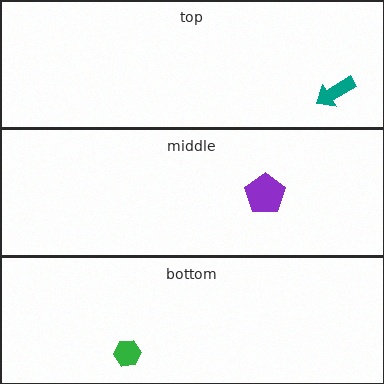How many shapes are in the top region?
1.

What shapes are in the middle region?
The purple pentagon.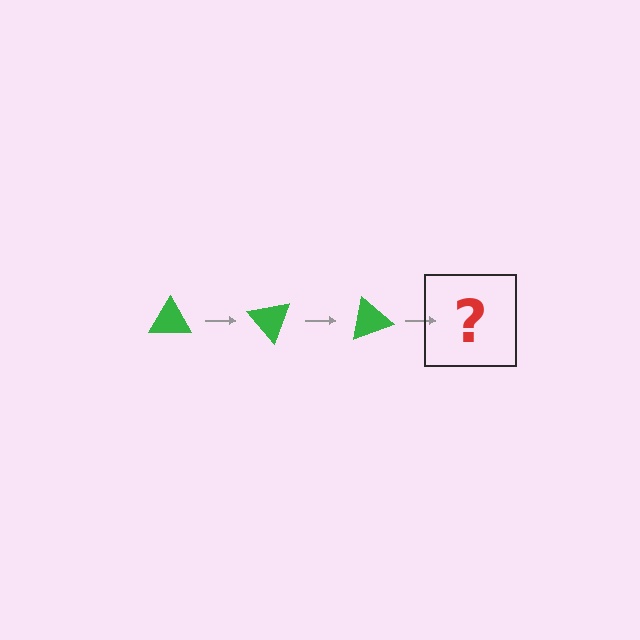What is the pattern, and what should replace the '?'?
The pattern is that the triangle rotates 50 degrees each step. The '?' should be a green triangle rotated 150 degrees.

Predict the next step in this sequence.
The next step is a green triangle rotated 150 degrees.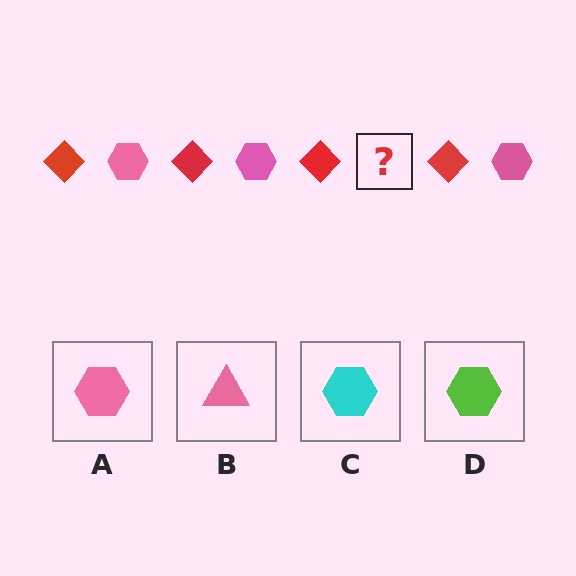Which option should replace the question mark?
Option A.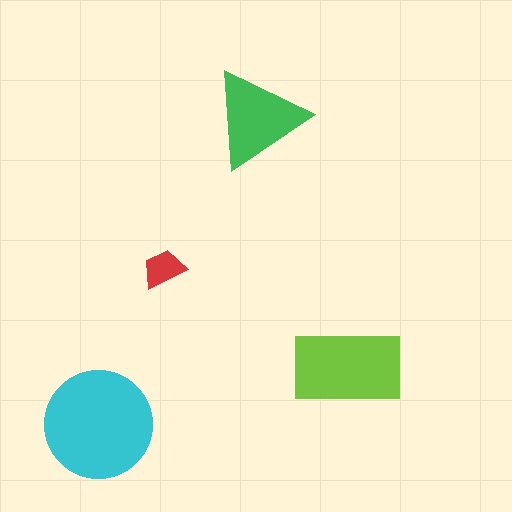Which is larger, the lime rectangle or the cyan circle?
The cyan circle.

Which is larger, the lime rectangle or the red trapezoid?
The lime rectangle.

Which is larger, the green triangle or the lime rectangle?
The lime rectangle.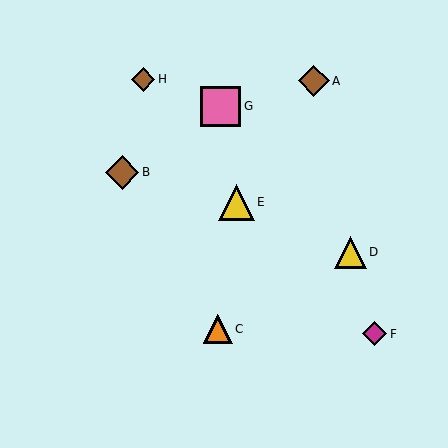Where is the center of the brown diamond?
The center of the brown diamond is at (143, 79).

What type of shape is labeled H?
Shape H is a brown diamond.